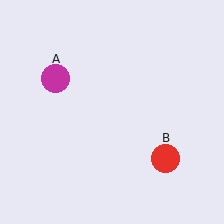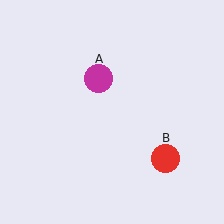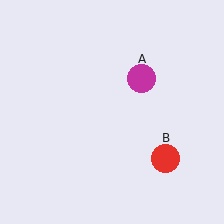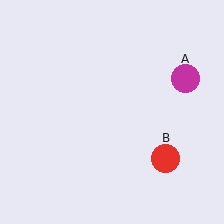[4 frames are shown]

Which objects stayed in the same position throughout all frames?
Red circle (object B) remained stationary.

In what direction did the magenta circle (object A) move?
The magenta circle (object A) moved right.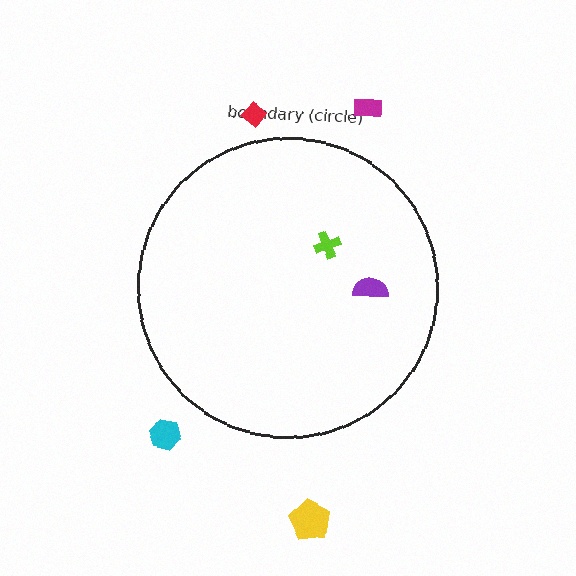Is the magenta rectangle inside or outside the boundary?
Outside.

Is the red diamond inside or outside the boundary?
Outside.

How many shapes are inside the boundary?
2 inside, 4 outside.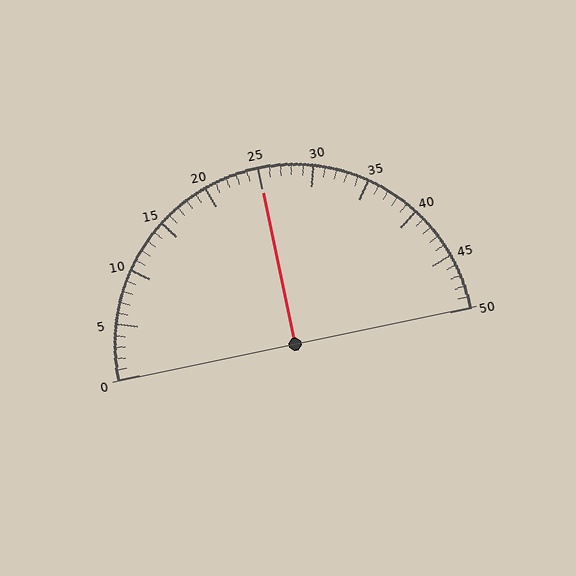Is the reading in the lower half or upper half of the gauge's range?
The reading is in the upper half of the range (0 to 50).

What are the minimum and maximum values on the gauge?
The gauge ranges from 0 to 50.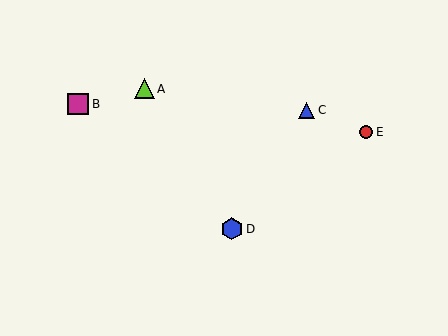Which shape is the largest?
The blue hexagon (labeled D) is the largest.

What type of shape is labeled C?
Shape C is a blue triangle.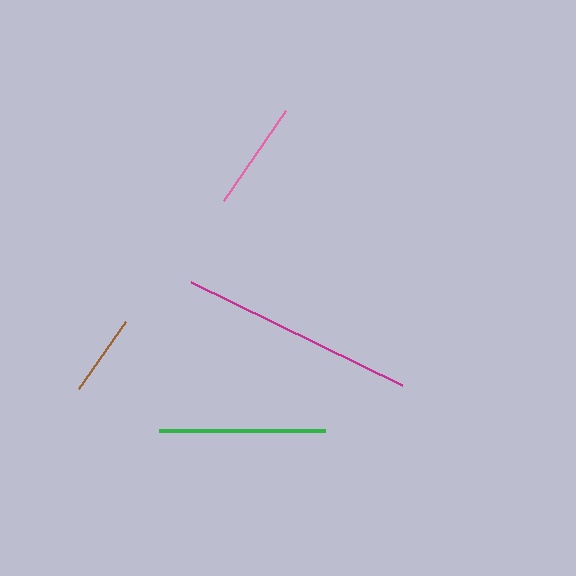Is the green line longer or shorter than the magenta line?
The magenta line is longer than the green line.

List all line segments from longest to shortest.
From longest to shortest: magenta, green, pink, brown.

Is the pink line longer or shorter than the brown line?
The pink line is longer than the brown line.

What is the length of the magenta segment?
The magenta segment is approximately 235 pixels long.